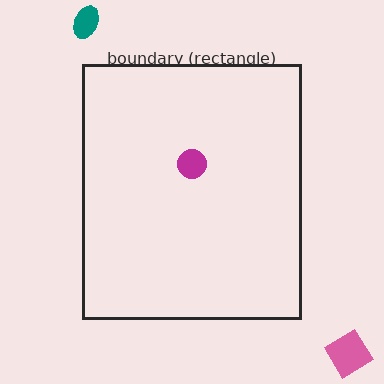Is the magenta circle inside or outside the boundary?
Inside.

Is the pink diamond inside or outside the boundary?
Outside.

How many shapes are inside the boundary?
1 inside, 2 outside.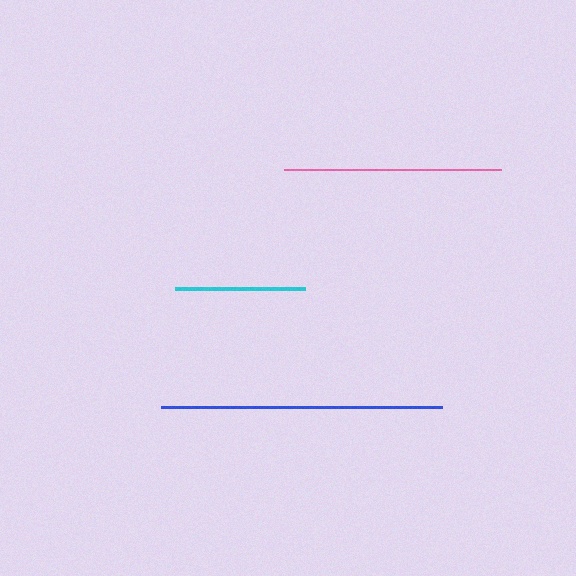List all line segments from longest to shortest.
From longest to shortest: blue, pink, cyan.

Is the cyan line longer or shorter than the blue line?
The blue line is longer than the cyan line.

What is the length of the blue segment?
The blue segment is approximately 281 pixels long.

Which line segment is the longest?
The blue line is the longest at approximately 281 pixels.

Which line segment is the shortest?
The cyan line is the shortest at approximately 130 pixels.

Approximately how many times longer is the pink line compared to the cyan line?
The pink line is approximately 1.7 times the length of the cyan line.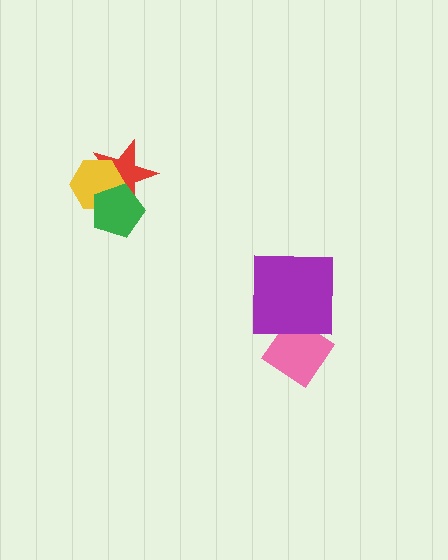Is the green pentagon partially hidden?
No, no other shape covers it.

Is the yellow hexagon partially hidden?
Yes, it is partially covered by another shape.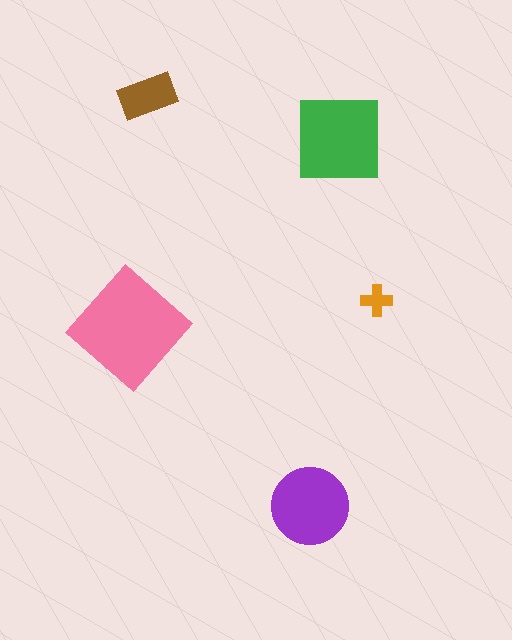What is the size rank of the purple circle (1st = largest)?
3rd.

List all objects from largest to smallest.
The pink diamond, the green square, the purple circle, the brown rectangle, the orange cross.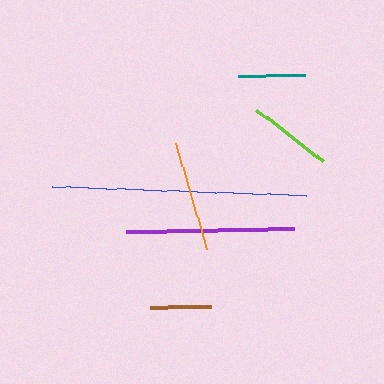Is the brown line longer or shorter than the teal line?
The teal line is longer than the brown line.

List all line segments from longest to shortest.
From longest to shortest: blue, purple, orange, lime, teal, brown.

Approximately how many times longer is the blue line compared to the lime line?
The blue line is approximately 3.0 times the length of the lime line.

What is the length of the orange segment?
The orange segment is approximately 110 pixels long.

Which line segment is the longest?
The blue line is the longest at approximately 254 pixels.